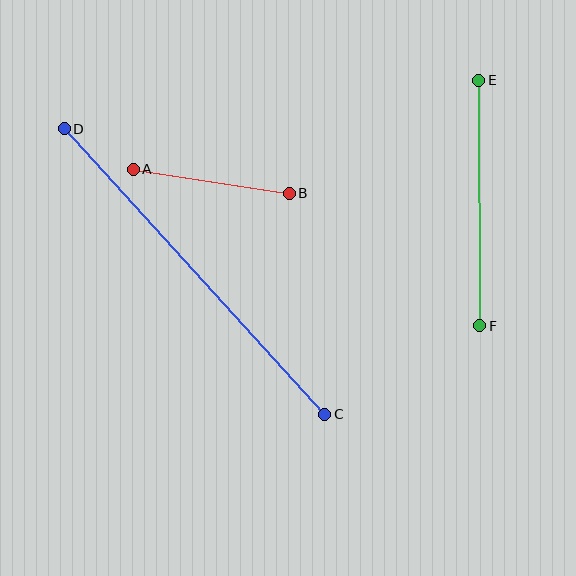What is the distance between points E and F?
The distance is approximately 245 pixels.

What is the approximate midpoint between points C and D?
The midpoint is at approximately (194, 272) pixels.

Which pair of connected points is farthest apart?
Points C and D are farthest apart.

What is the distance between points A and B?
The distance is approximately 158 pixels.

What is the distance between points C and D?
The distance is approximately 386 pixels.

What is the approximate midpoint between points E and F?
The midpoint is at approximately (479, 203) pixels.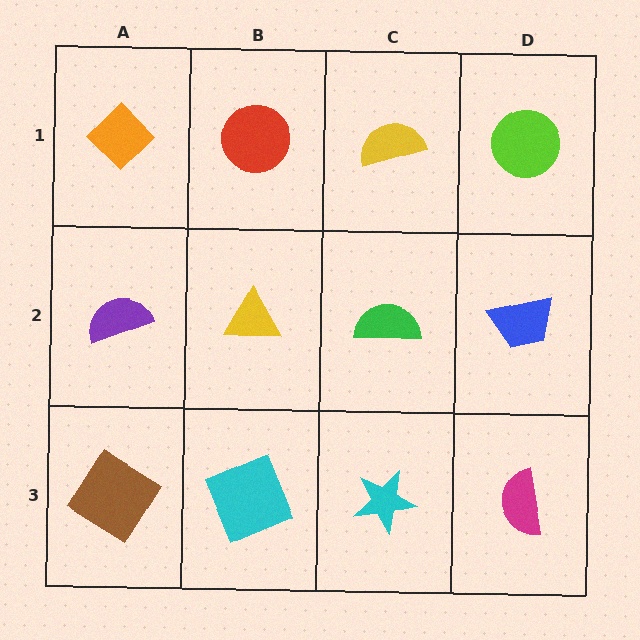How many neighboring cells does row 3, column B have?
3.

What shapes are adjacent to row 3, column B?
A yellow triangle (row 2, column B), a brown diamond (row 3, column A), a cyan star (row 3, column C).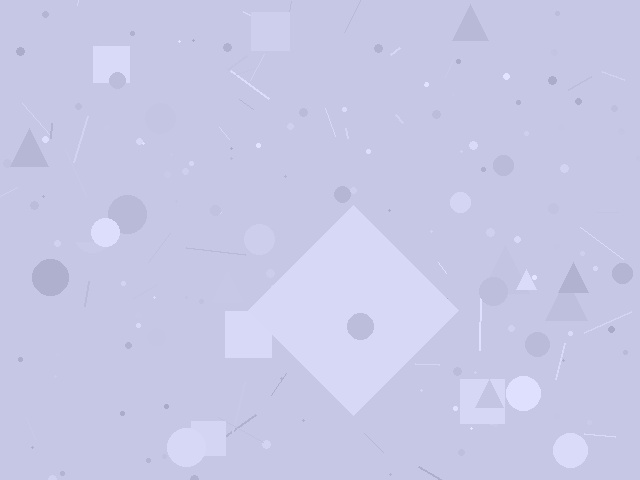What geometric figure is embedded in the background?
A diamond is embedded in the background.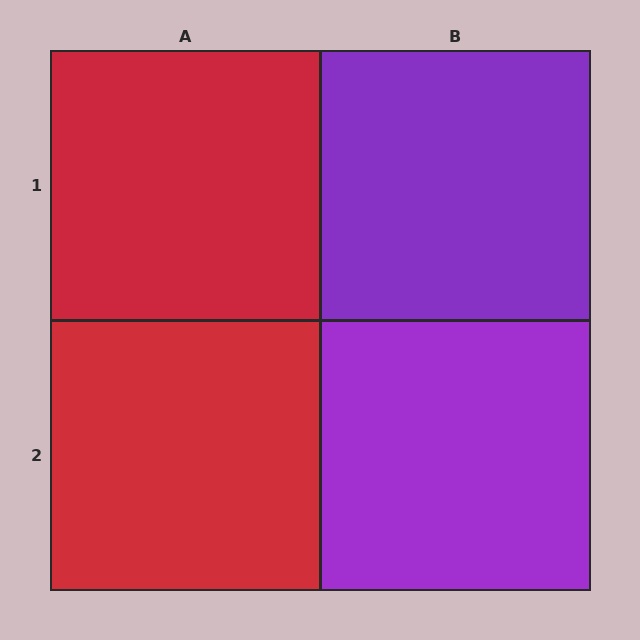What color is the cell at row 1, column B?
Purple.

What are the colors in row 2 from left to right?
Red, purple.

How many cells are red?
2 cells are red.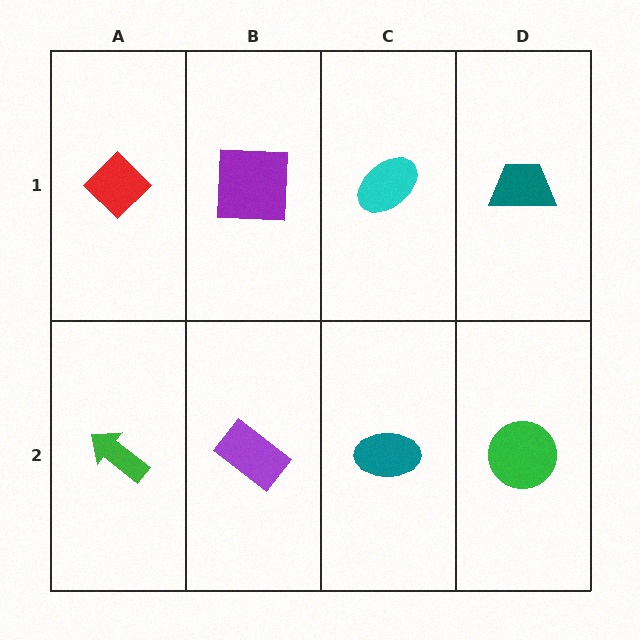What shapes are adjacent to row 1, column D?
A green circle (row 2, column D), a cyan ellipse (row 1, column C).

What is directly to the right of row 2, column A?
A purple rectangle.